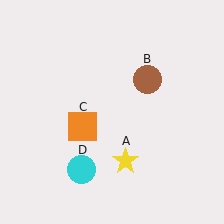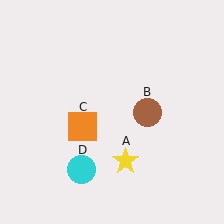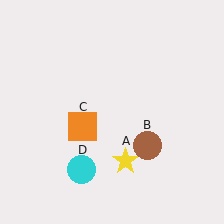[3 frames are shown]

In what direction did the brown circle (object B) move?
The brown circle (object B) moved down.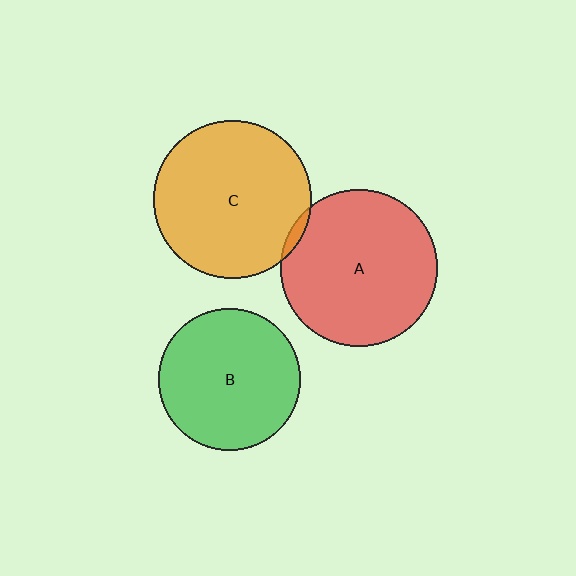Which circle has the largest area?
Circle C (orange).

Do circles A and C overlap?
Yes.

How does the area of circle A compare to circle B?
Approximately 1.2 times.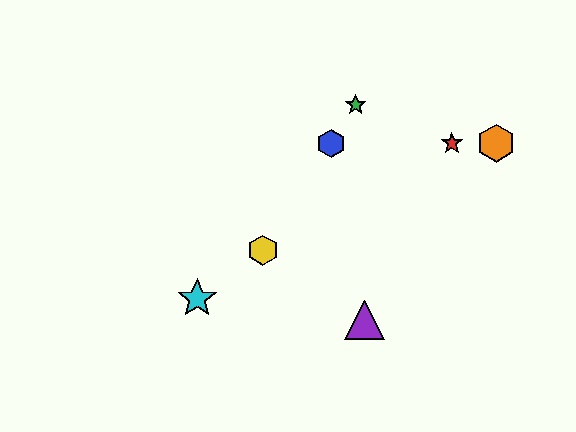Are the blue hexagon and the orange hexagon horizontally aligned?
Yes, both are at y≈143.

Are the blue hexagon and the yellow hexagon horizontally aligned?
No, the blue hexagon is at y≈143 and the yellow hexagon is at y≈250.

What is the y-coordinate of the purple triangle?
The purple triangle is at y≈320.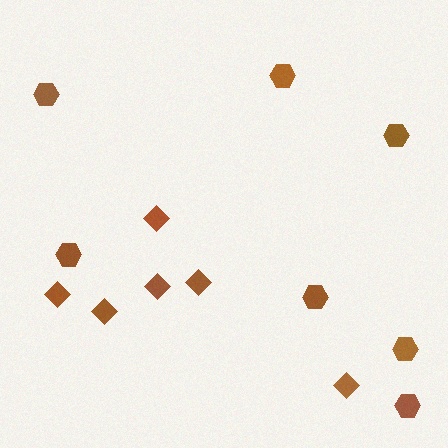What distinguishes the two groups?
There are 2 groups: one group of diamonds (6) and one group of hexagons (7).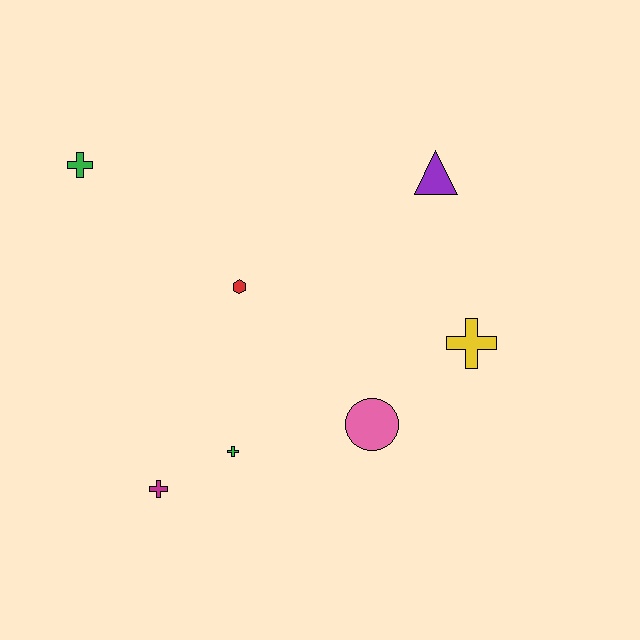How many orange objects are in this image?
There are no orange objects.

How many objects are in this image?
There are 7 objects.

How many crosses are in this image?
There are 4 crosses.